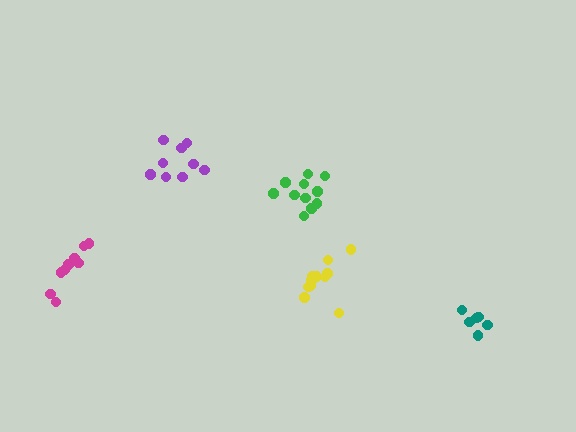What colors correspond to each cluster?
The clusters are colored: purple, magenta, yellow, teal, green.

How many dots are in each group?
Group 1: 9 dots, Group 2: 10 dots, Group 3: 11 dots, Group 4: 7 dots, Group 5: 11 dots (48 total).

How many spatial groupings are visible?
There are 5 spatial groupings.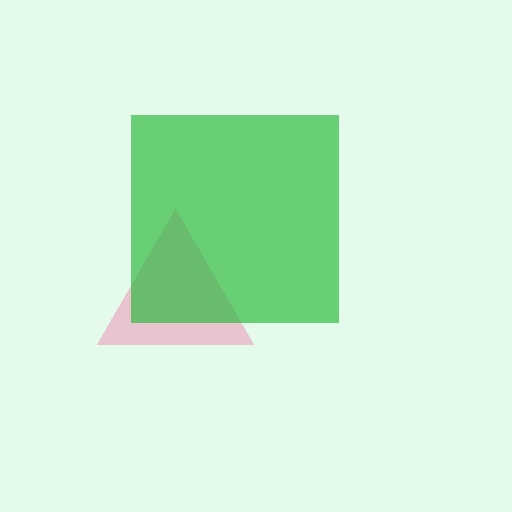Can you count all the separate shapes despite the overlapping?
Yes, there are 2 separate shapes.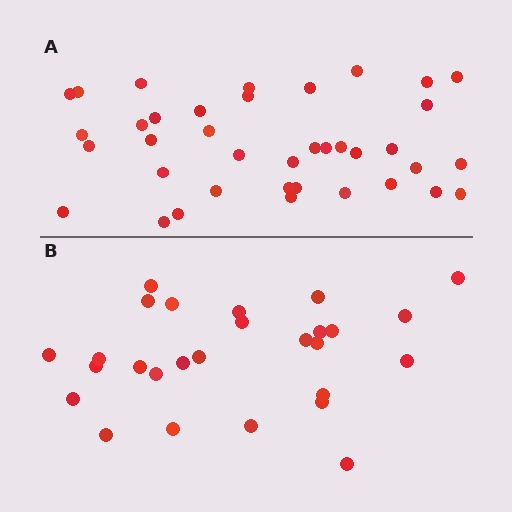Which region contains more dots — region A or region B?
Region A (the top region) has more dots.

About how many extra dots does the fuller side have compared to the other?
Region A has roughly 12 or so more dots than region B.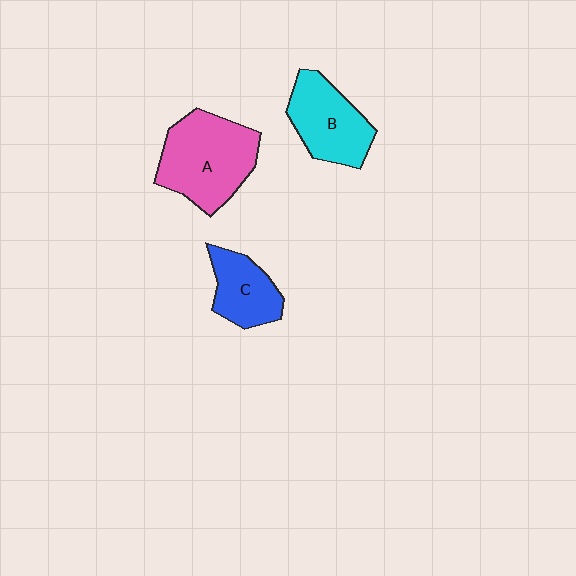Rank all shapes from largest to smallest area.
From largest to smallest: A (pink), B (cyan), C (blue).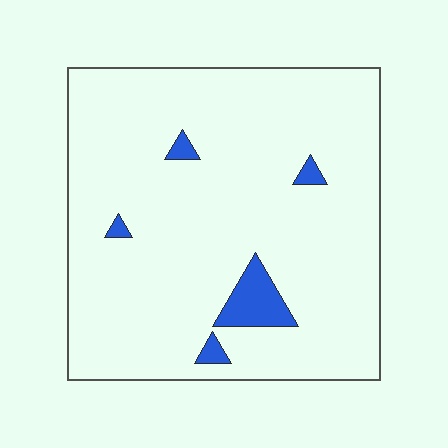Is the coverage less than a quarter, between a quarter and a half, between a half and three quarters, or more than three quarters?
Less than a quarter.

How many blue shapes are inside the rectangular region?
5.